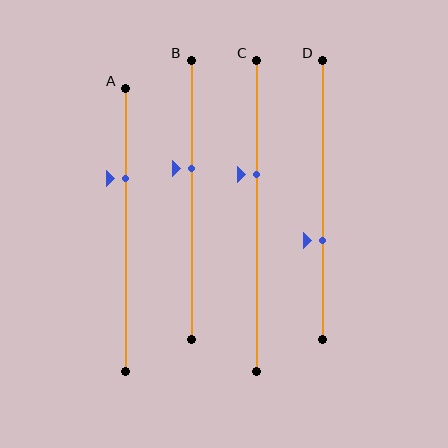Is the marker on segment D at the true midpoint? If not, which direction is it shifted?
No, the marker on segment D is shifted downward by about 14% of the segment length.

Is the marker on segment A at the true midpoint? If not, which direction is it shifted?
No, the marker on segment A is shifted upward by about 18% of the segment length.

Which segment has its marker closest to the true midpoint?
Segment B has its marker closest to the true midpoint.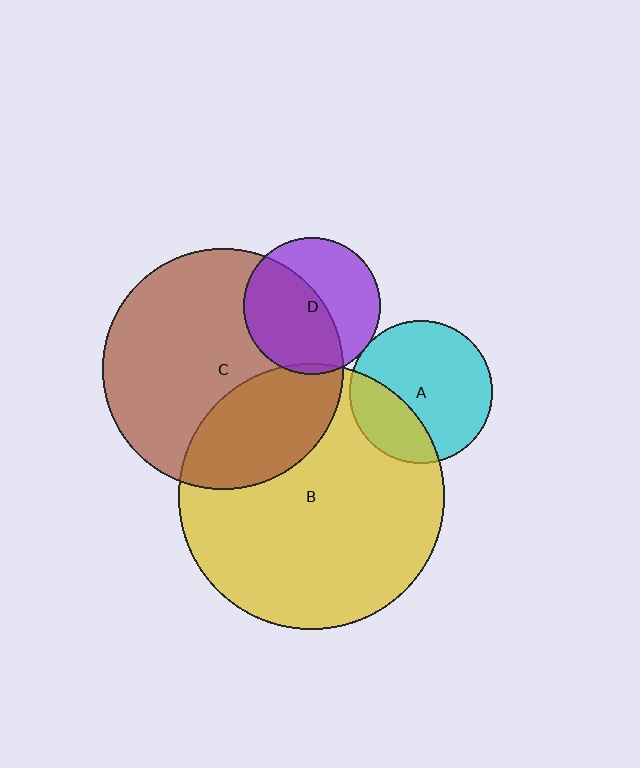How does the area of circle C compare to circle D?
Approximately 3.1 times.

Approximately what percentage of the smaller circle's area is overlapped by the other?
Approximately 5%.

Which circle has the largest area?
Circle B (yellow).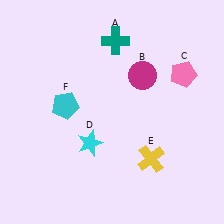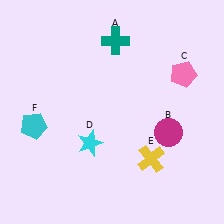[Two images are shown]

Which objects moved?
The objects that moved are: the magenta circle (B), the cyan pentagon (F).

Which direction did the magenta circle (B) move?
The magenta circle (B) moved down.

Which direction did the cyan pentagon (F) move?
The cyan pentagon (F) moved left.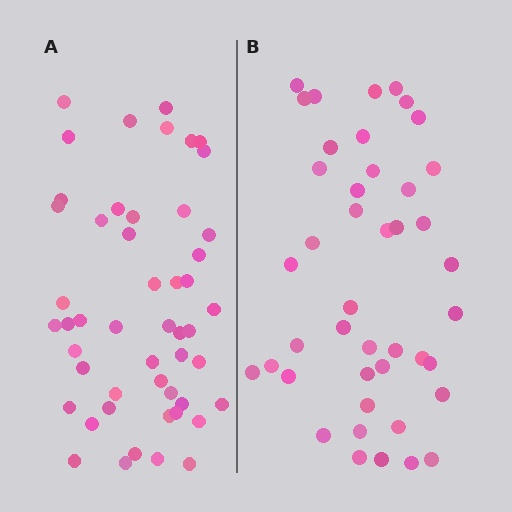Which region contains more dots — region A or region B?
Region A (the left region) has more dots.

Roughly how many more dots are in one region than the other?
Region A has roughly 8 or so more dots than region B.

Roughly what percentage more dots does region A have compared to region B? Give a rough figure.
About 15% more.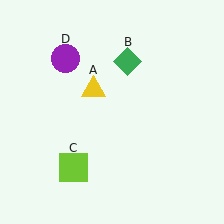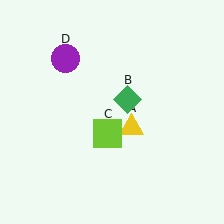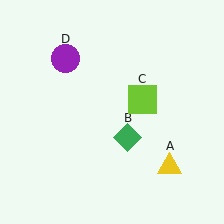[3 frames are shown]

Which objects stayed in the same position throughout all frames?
Purple circle (object D) remained stationary.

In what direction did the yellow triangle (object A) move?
The yellow triangle (object A) moved down and to the right.